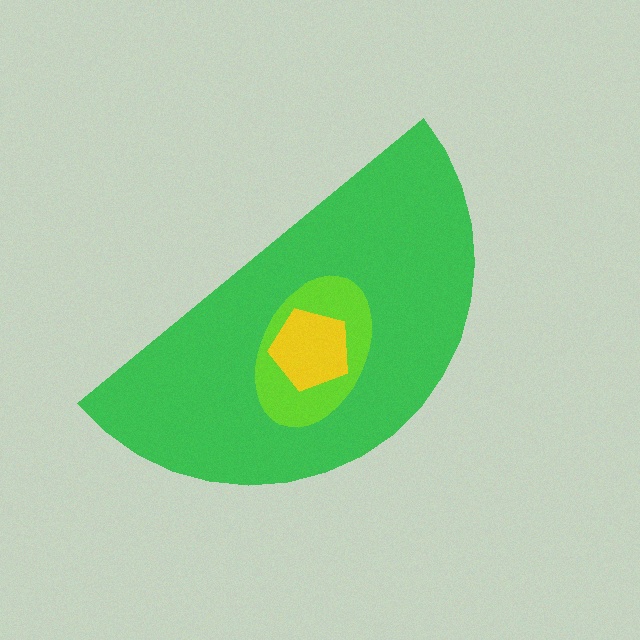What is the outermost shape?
The green semicircle.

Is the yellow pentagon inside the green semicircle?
Yes.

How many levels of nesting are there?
3.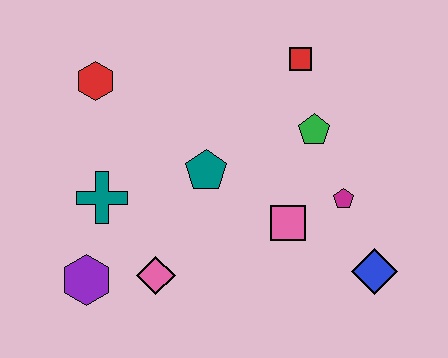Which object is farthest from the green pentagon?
The purple hexagon is farthest from the green pentagon.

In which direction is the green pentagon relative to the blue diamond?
The green pentagon is above the blue diamond.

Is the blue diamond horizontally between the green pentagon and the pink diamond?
No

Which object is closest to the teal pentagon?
The pink square is closest to the teal pentagon.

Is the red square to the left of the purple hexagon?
No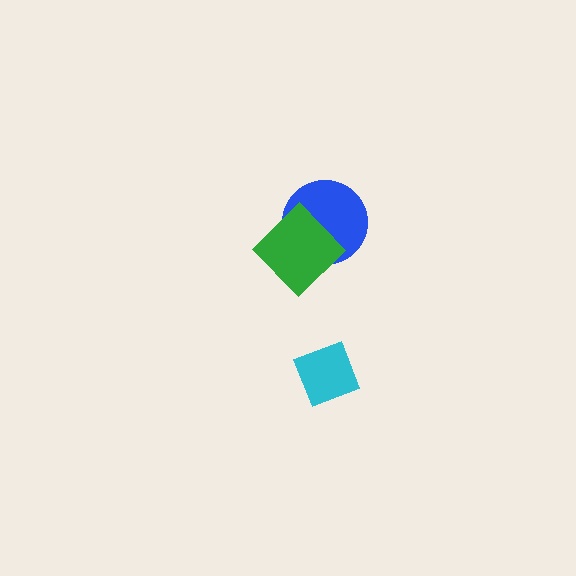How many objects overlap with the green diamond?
1 object overlaps with the green diamond.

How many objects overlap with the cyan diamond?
0 objects overlap with the cyan diamond.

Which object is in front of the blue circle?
The green diamond is in front of the blue circle.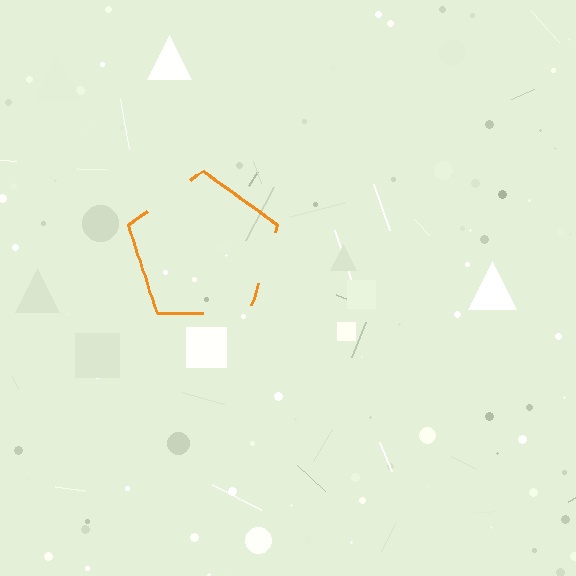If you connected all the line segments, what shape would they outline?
They would outline a pentagon.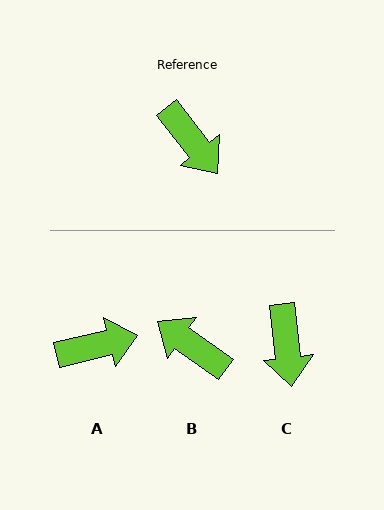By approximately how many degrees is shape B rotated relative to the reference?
Approximately 163 degrees clockwise.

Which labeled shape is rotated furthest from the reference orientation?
B, about 163 degrees away.